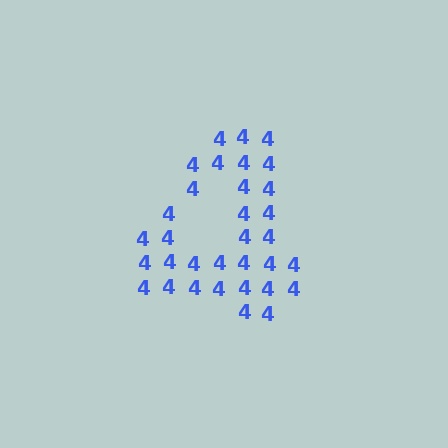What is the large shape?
The large shape is the digit 4.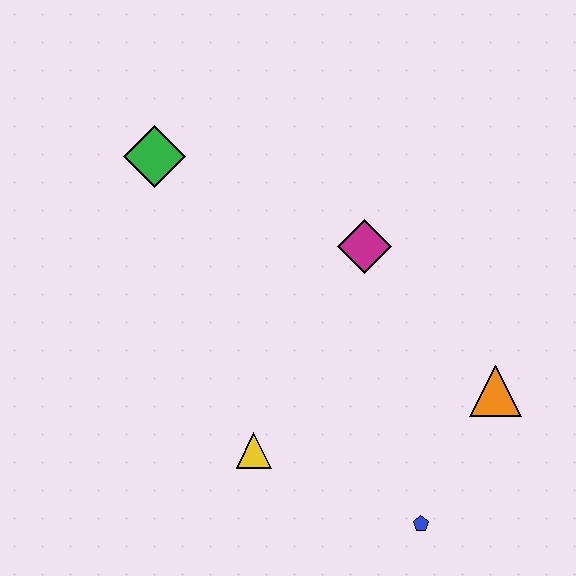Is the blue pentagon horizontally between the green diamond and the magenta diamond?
No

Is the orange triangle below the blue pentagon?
No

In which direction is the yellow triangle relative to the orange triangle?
The yellow triangle is to the left of the orange triangle.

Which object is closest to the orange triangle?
The blue pentagon is closest to the orange triangle.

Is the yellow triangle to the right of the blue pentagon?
No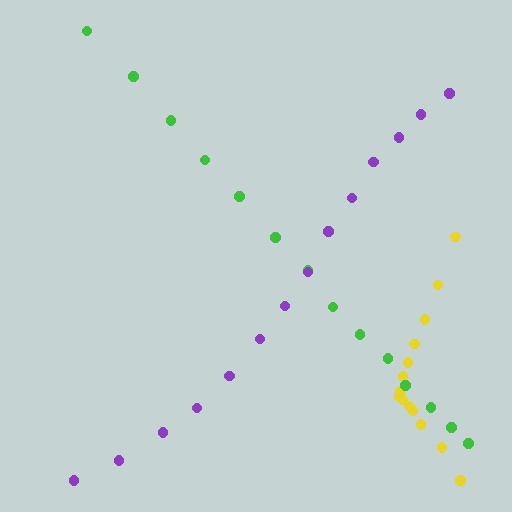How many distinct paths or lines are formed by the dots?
There are 3 distinct paths.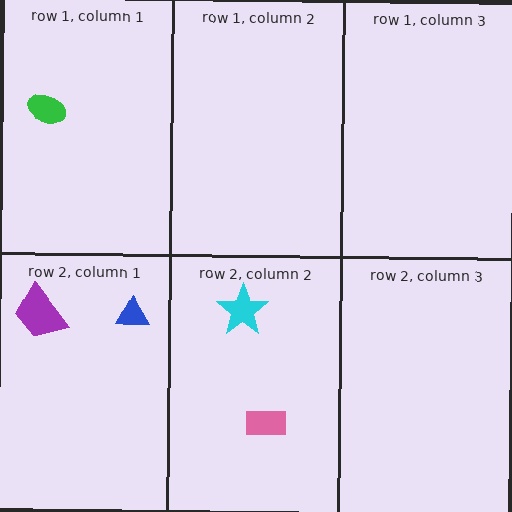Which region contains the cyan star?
The row 2, column 2 region.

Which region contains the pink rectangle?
The row 2, column 2 region.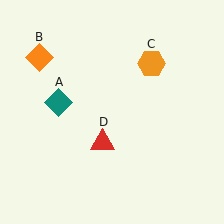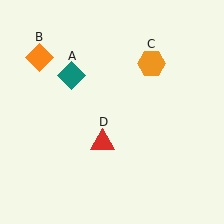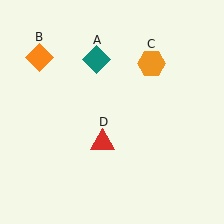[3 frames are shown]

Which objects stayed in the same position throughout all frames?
Orange diamond (object B) and orange hexagon (object C) and red triangle (object D) remained stationary.